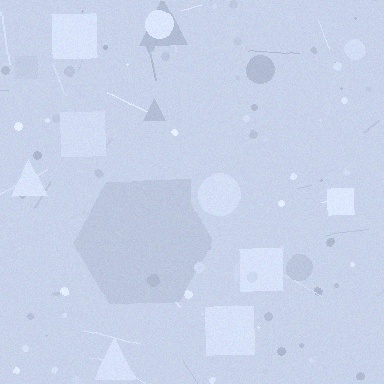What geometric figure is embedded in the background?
A hexagon is embedded in the background.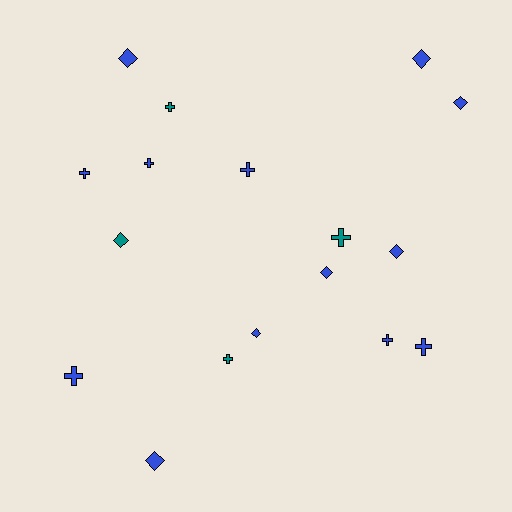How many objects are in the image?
There are 17 objects.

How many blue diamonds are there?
There are 7 blue diamonds.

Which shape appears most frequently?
Cross, with 9 objects.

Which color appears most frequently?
Blue, with 13 objects.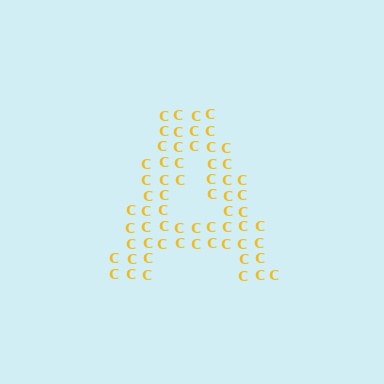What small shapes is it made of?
It is made of small letter C's.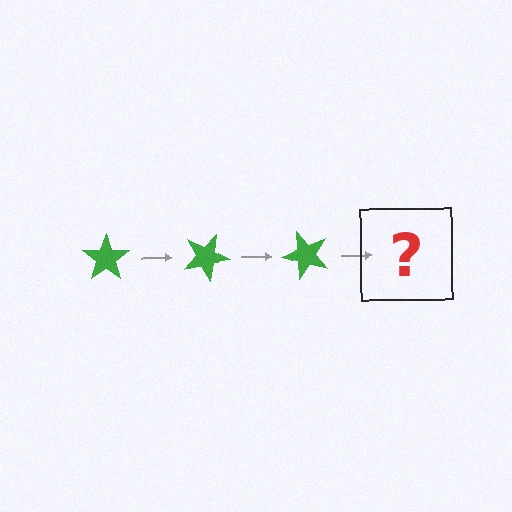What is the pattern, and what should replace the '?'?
The pattern is that the star rotates 25 degrees each step. The '?' should be a green star rotated 75 degrees.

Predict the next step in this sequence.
The next step is a green star rotated 75 degrees.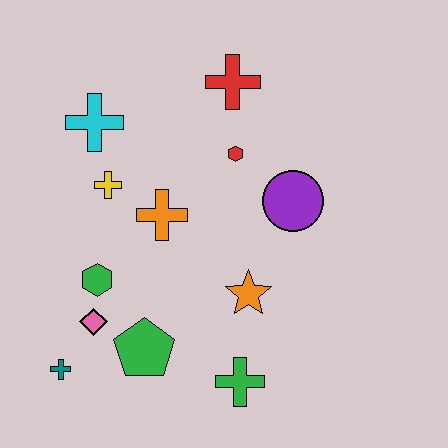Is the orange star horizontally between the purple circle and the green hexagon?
Yes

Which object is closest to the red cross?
The red hexagon is closest to the red cross.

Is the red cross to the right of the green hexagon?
Yes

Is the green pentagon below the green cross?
No